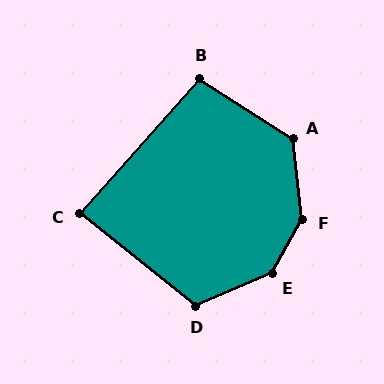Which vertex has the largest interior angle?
F, at approximately 143 degrees.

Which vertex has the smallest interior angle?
C, at approximately 87 degrees.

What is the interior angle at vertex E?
Approximately 143 degrees (obtuse).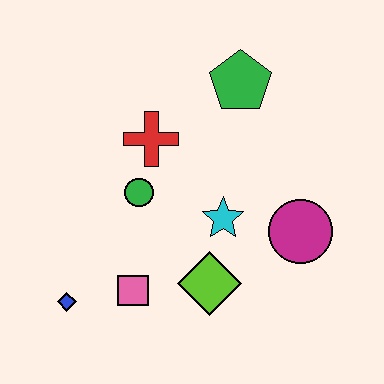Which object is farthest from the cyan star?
The blue diamond is farthest from the cyan star.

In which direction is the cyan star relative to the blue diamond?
The cyan star is to the right of the blue diamond.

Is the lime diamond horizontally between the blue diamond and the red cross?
No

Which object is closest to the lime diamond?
The cyan star is closest to the lime diamond.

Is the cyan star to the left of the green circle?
No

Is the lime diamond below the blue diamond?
No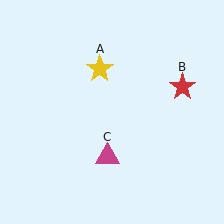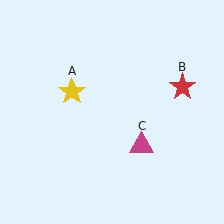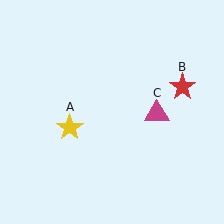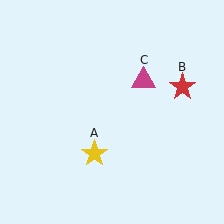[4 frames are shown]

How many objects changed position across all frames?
2 objects changed position: yellow star (object A), magenta triangle (object C).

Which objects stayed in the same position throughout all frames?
Red star (object B) remained stationary.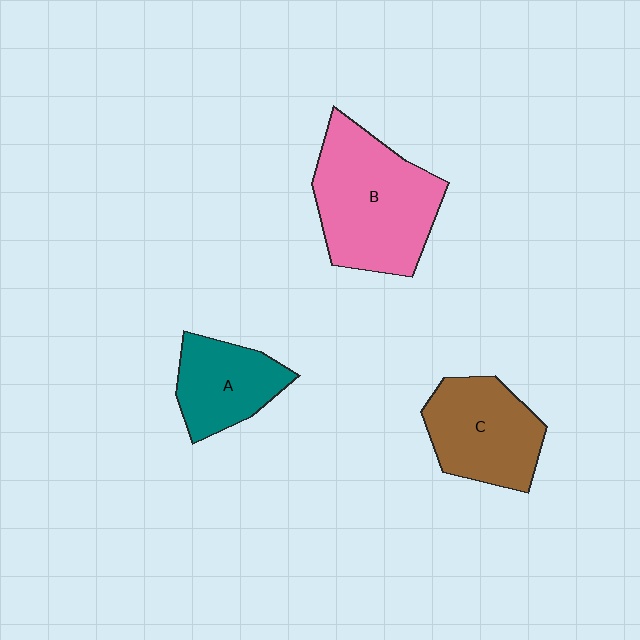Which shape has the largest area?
Shape B (pink).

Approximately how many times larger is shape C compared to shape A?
Approximately 1.3 times.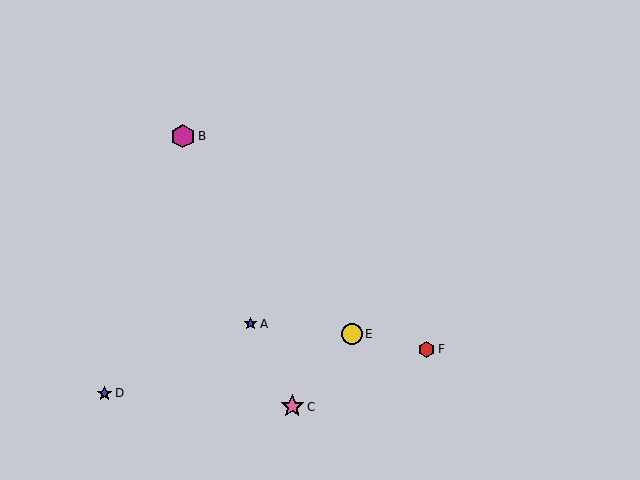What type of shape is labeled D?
Shape D is a blue star.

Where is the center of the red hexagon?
The center of the red hexagon is at (426, 349).